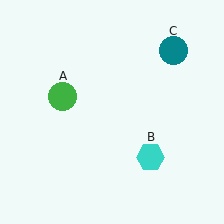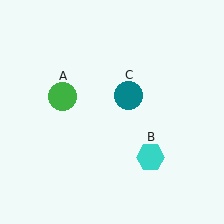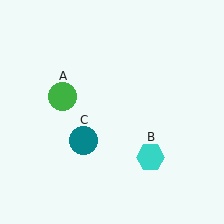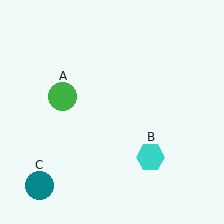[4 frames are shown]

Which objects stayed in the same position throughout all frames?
Green circle (object A) and cyan hexagon (object B) remained stationary.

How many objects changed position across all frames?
1 object changed position: teal circle (object C).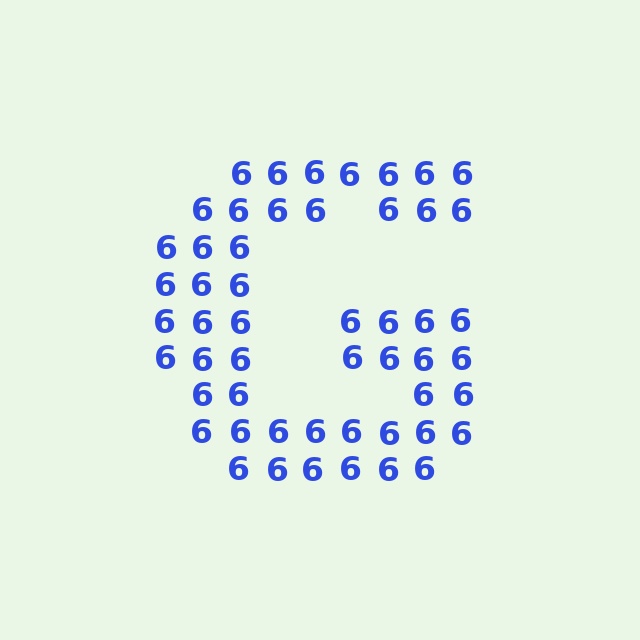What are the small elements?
The small elements are digit 6's.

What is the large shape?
The large shape is the letter G.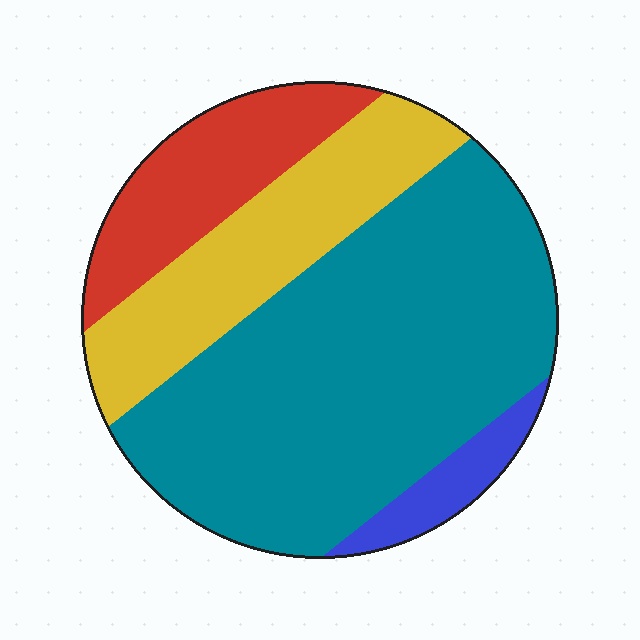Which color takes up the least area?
Blue, at roughly 5%.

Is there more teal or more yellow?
Teal.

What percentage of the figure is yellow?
Yellow takes up between a sixth and a third of the figure.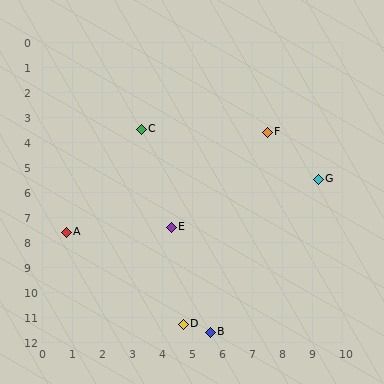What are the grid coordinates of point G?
Point G is at approximately (9.2, 5.5).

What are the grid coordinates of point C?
Point C is at approximately (3.3, 3.5).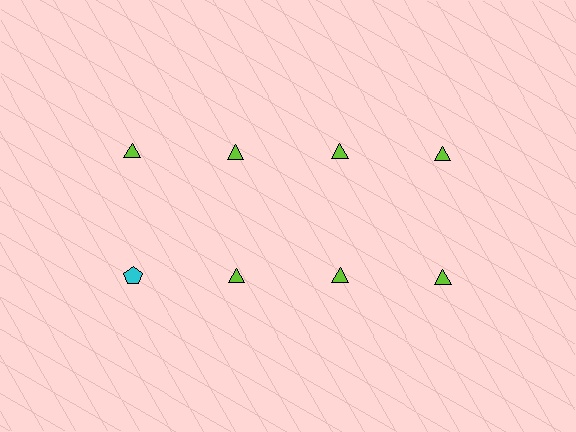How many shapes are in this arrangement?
There are 8 shapes arranged in a grid pattern.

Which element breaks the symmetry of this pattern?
The cyan pentagon in the second row, leftmost column breaks the symmetry. All other shapes are lime triangles.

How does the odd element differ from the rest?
It differs in both color (cyan instead of lime) and shape (pentagon instead of triangle).